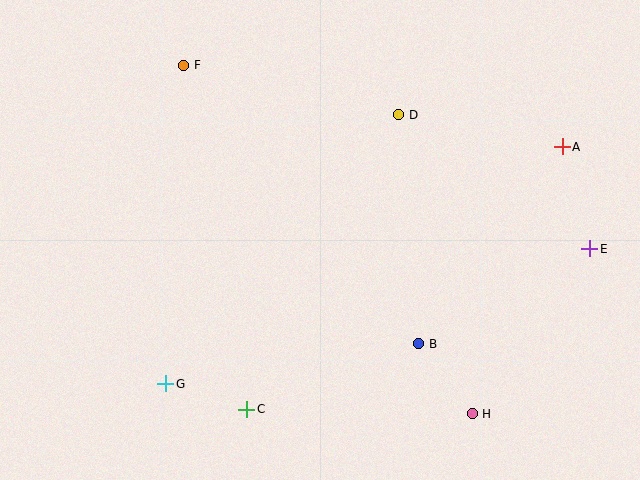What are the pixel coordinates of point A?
Point A is at (562, 147).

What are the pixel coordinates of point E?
Point E is at (590, 249).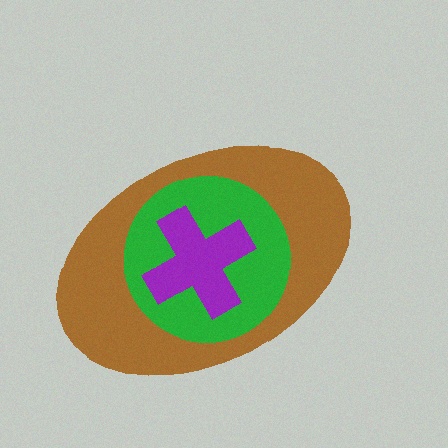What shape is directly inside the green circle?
The purple cross.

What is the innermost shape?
The purple cross.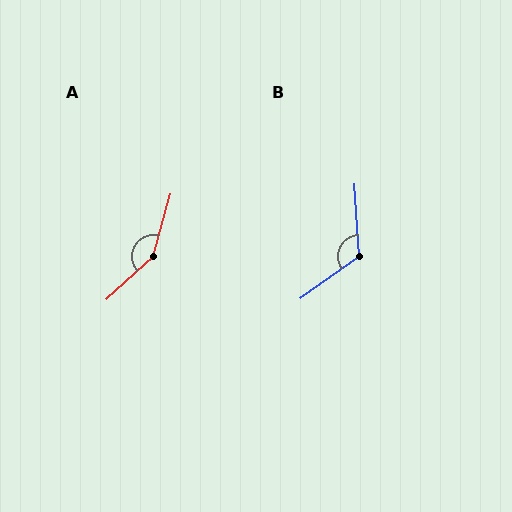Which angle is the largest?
A, at approximately 148 degrees.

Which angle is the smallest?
B, at approximately 123 degrees.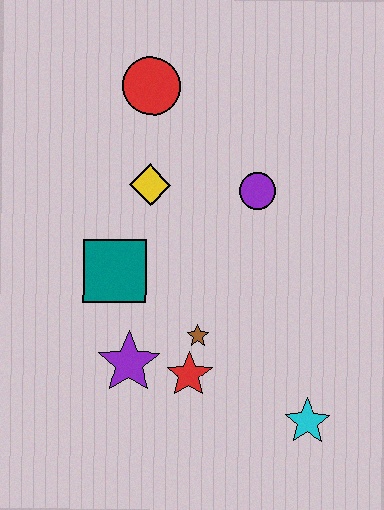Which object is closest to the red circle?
The yellow diamond is closest to the red circle.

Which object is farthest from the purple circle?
The cyan star is farthest from the purple circle.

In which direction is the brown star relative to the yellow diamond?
The brown star is below the yellow diamond.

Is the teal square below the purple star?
No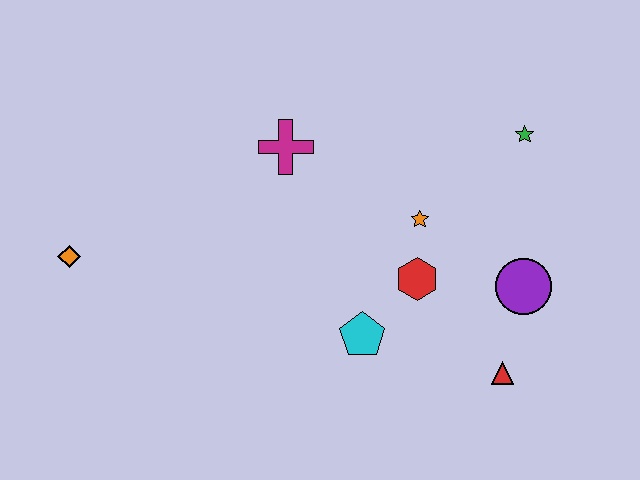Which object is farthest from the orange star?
The orange diamond is farthest from the orange star.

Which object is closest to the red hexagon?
The orange star is closest to the red hexagon.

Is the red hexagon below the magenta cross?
Yes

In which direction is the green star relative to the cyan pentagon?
The green star is above the cyan pentagon.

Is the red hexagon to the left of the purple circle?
Yes